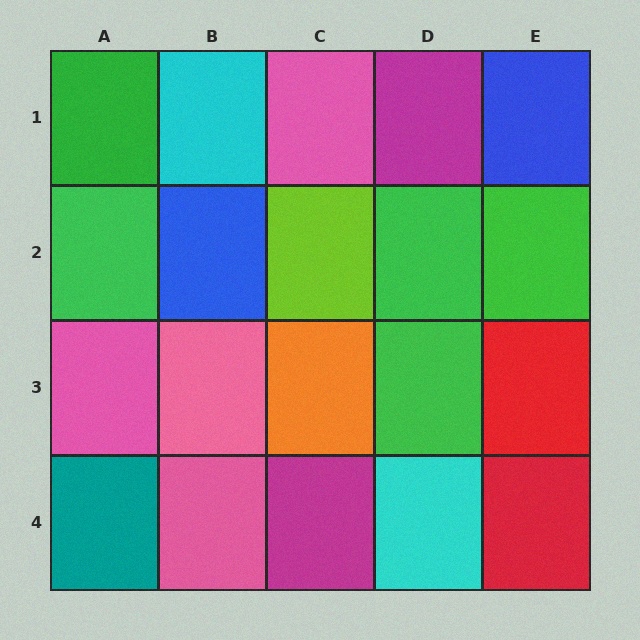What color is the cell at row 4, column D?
Cyan.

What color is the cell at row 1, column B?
Cyan.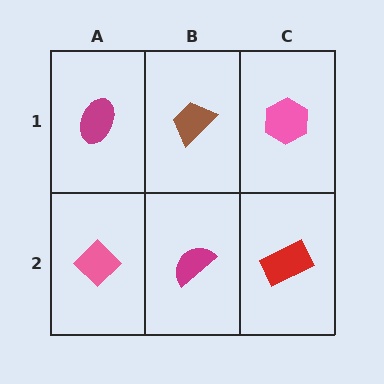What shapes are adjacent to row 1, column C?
A red rectangle (row 2, column C), a brown trapezoid (row 1, column B).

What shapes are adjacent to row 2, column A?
A magenta ellipse (row 1, column A), a magenta semicircle (row 2, column B).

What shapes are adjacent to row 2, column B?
A brown trapezoid (row 1, column B), a pink diamond (row 2, column A), a red rectangle (row 2, column C).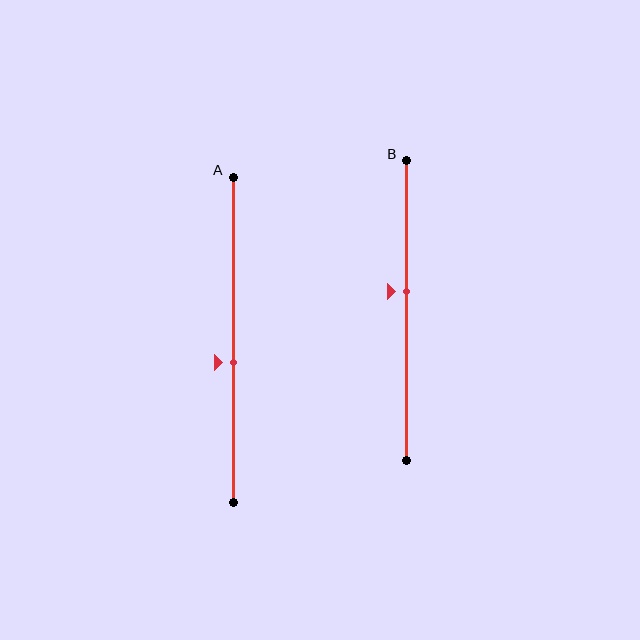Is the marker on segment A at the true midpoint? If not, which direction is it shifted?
No, the marker on segment A is shifted downward by about 7% of the segment length.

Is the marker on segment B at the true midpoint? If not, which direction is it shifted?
No, the marker on segment B is shifted upward by about 6% of the segment length.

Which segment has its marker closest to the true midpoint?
Segment B has its marker closest to the true midpoint.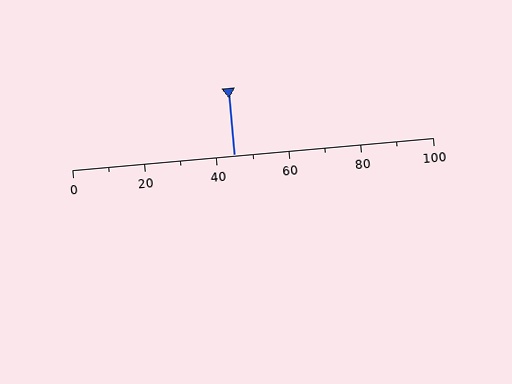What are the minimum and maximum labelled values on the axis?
The axis runs from 0 to 100.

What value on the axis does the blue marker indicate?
The marker indicates approximately 45.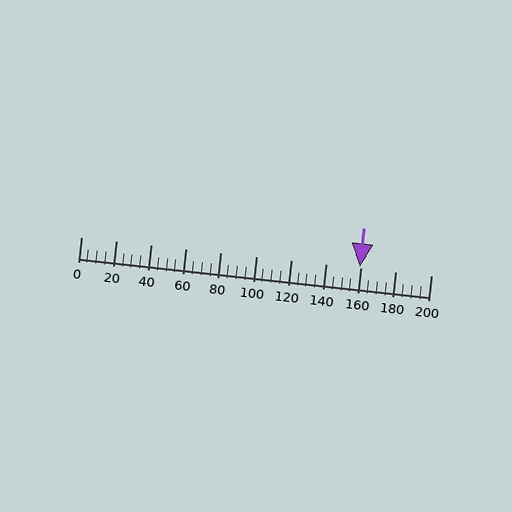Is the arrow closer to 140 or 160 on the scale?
The arrow is closer to 160.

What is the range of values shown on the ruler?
The ruler shows values from 0 to 200.